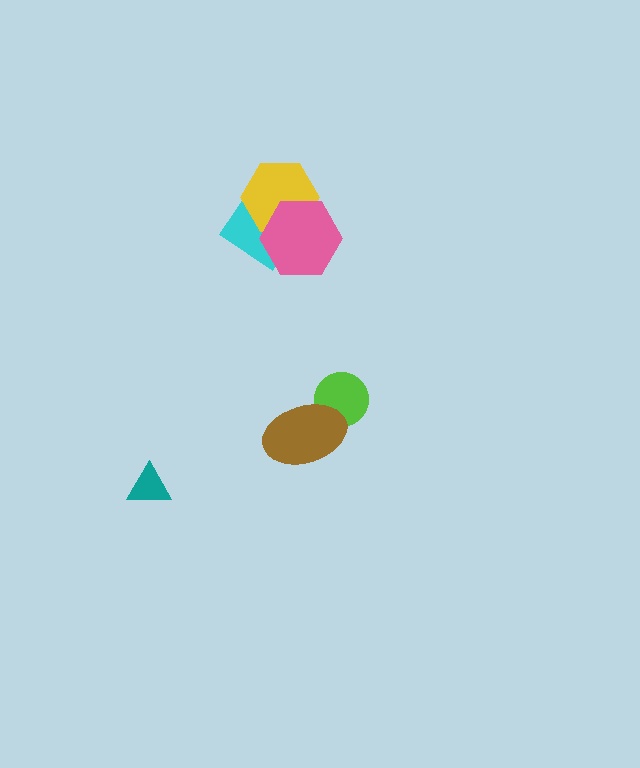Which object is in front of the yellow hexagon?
The pink hexagon is in front of the yellow hexagon.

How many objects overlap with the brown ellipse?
1 object overlaps with the brown ellipse.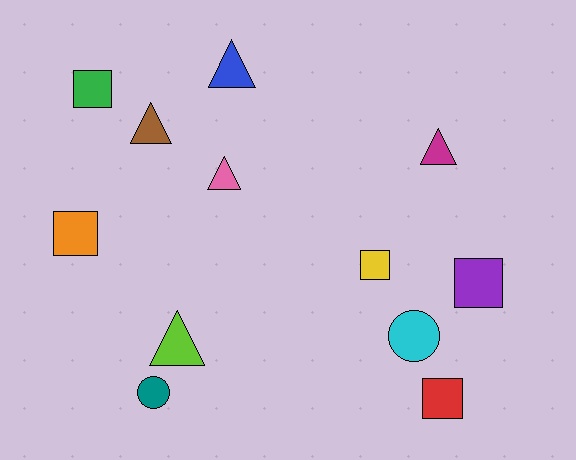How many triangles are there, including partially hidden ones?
There are 5 triangles.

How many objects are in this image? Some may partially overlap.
There are 12 objects.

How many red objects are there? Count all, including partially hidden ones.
There is 1 red object.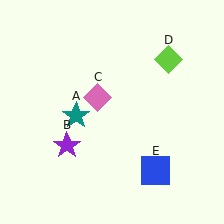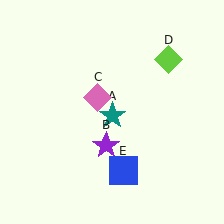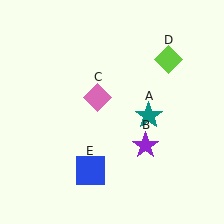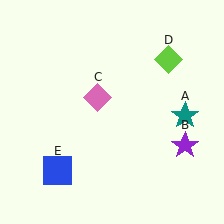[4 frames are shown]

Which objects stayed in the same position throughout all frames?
Pink diamond (object C) and lime diamond (object D) remained stationary.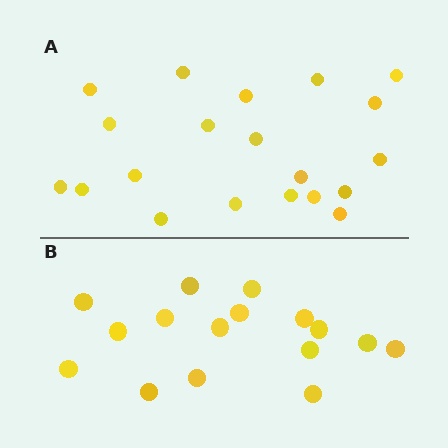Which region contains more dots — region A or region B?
Region A (the top region) has more dots.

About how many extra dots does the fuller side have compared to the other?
Region A has about 4 more dots than region B.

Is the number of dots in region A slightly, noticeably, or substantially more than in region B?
Region A has noticeably more, but not dramatically so. The ratio is roughly 1.2 to 1.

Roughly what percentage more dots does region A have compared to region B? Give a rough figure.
About 25% more.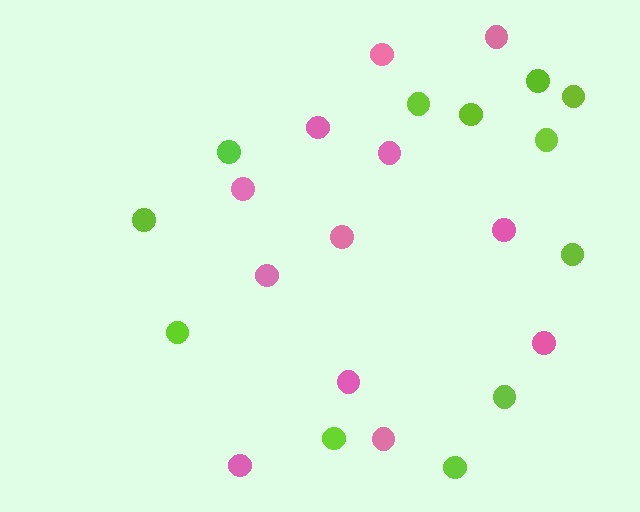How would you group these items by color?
There are 2 groups: one group of pink circles (12) and one group of lime circles (12).